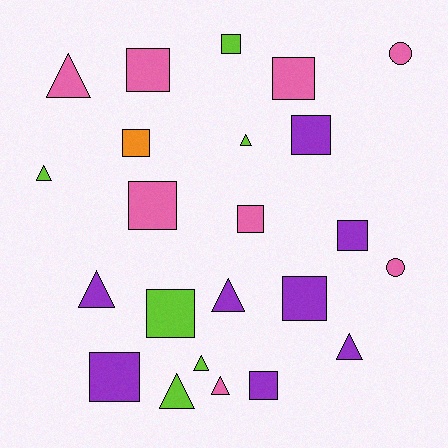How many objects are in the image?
There are 23 objects.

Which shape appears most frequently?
Square, with 12 objects.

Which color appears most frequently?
Pink, with 8 objects.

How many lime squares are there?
There are 2 lime squares.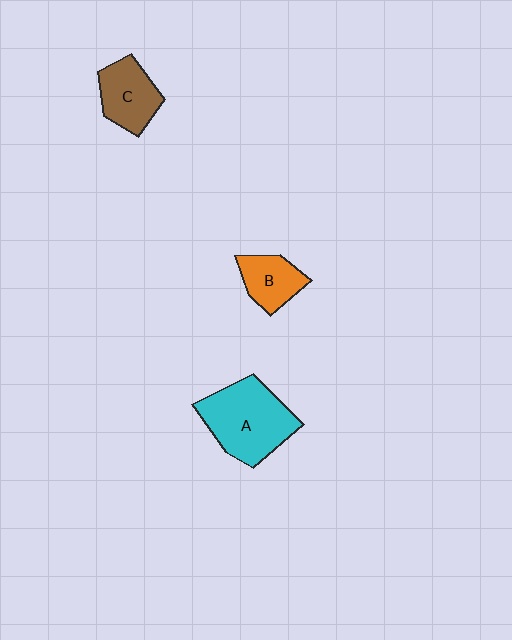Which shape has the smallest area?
Shape B (orange).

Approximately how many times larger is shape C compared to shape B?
Approximately 1.2 times.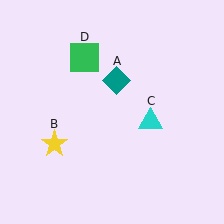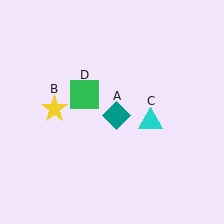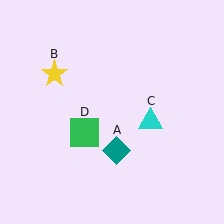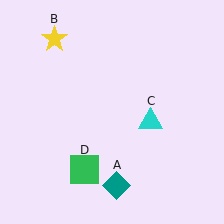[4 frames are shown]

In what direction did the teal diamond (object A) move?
The teal diamond (object A) moved down.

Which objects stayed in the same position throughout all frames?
Cyan triangle (object C) remained stationary.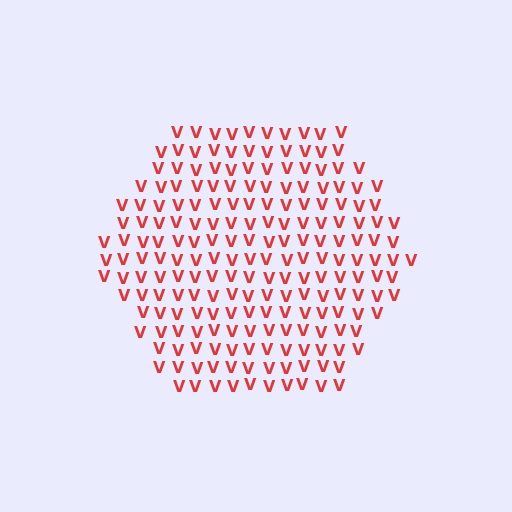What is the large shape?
The large shape is a hexagon.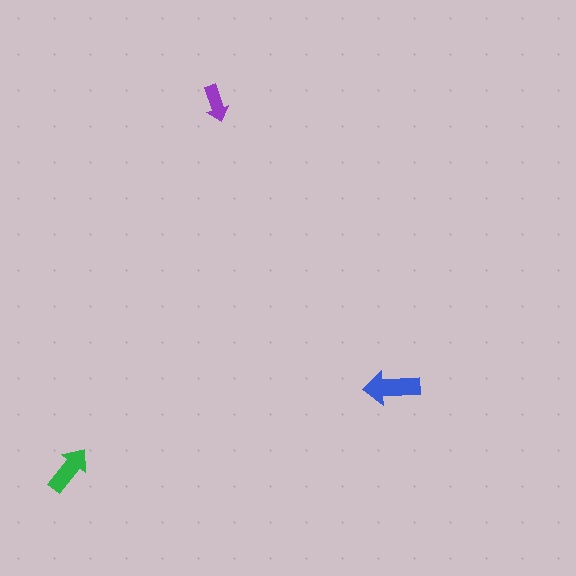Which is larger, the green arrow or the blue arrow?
The blue one.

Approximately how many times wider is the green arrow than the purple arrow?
About 1.5 times wider.